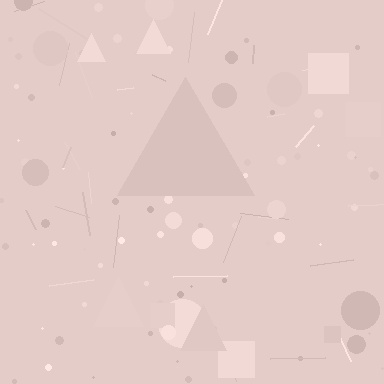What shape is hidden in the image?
A triangle is hidden in the image.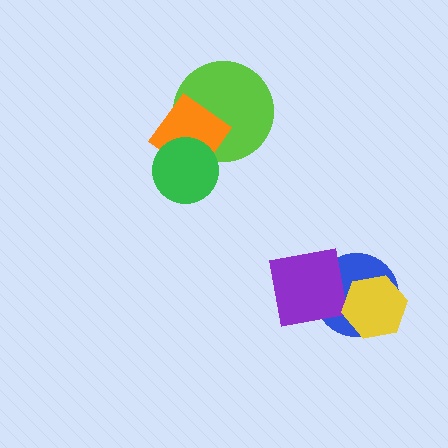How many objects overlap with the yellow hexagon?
2 objects overlap with the yellow hexagon.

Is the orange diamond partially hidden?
Yes, it is partially covered by another shape.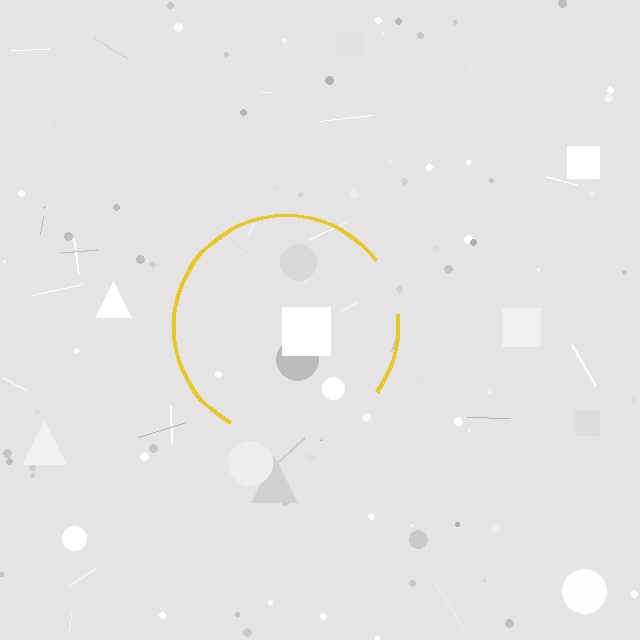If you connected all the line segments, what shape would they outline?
They would outline a circle.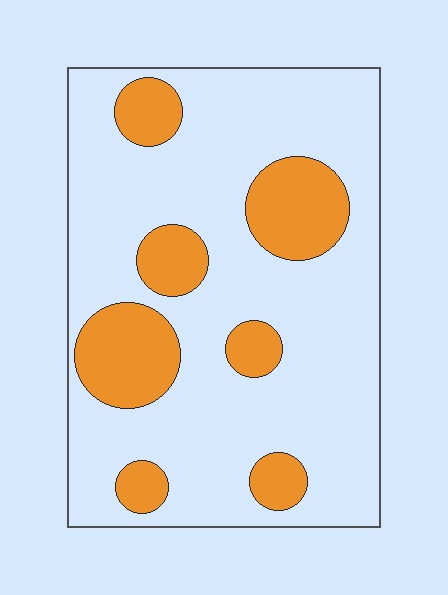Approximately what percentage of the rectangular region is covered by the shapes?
Approximately 25%.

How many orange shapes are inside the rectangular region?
7.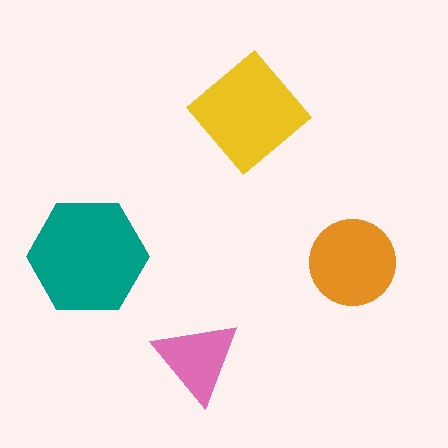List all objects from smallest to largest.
The pink triangle, the orange circle, the yellow diamond, the teal hexagon.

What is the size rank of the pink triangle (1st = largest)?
4th.